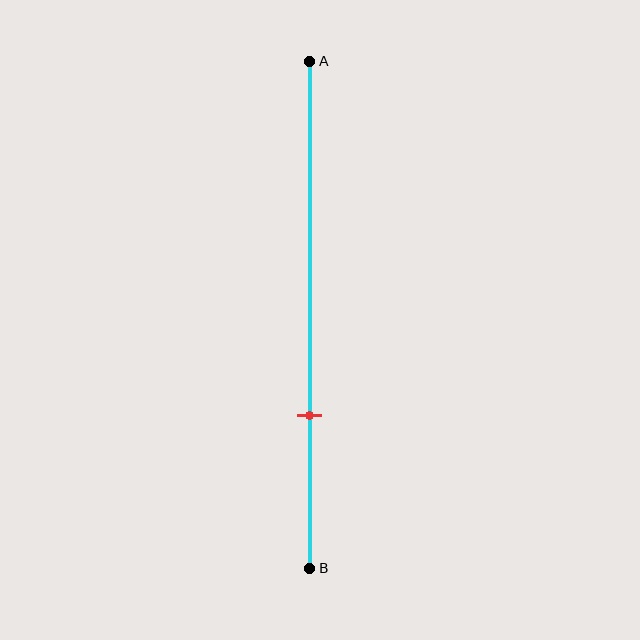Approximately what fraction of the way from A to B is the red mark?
The red mark is approximately 70% of the way from A to B.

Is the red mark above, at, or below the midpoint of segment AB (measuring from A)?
The red mark is below the midpoint of segment AB.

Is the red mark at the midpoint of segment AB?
No, the mark is at about 70% from A, not at the 50% midpoint.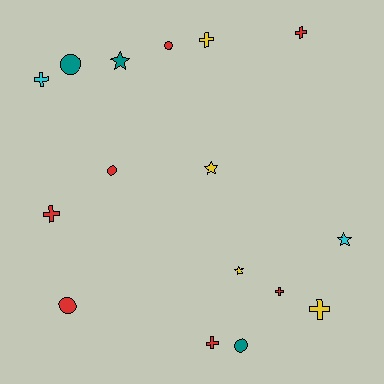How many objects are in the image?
There are 16 objects.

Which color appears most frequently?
Red, with 7 objects.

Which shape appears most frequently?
Cross, with 7 objects.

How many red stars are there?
There are no red stars.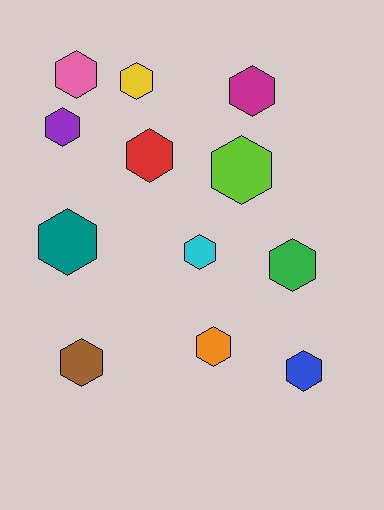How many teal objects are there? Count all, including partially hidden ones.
There is 1 teal object.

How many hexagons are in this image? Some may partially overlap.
There are 12 hexagons.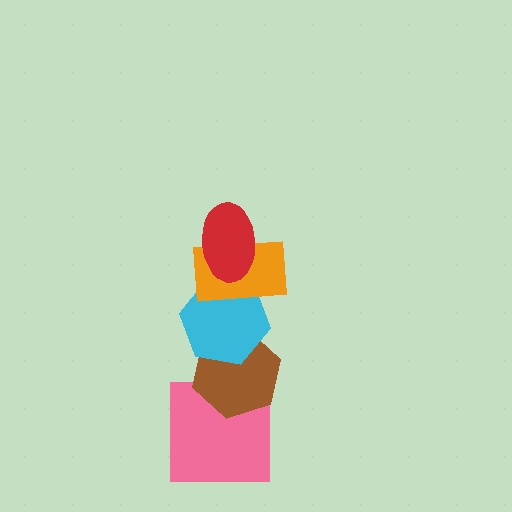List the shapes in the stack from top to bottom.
From top to bottom: the red ellipse, the orange rectangle, the cyan hexagon, the brown hexagon, the pink square.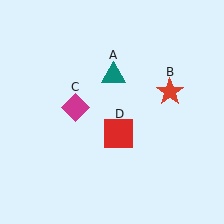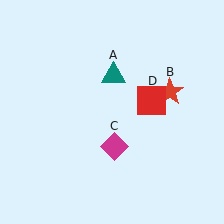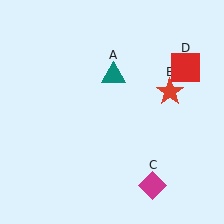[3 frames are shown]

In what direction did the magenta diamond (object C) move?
The magenta diamond (object C) moved down and to the right.